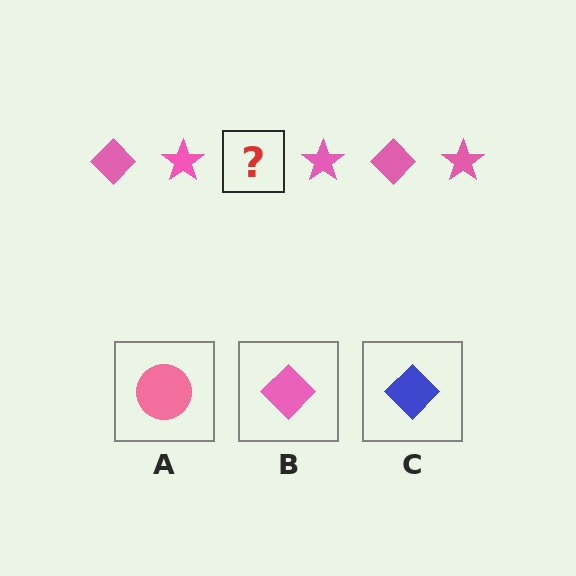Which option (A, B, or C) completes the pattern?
B.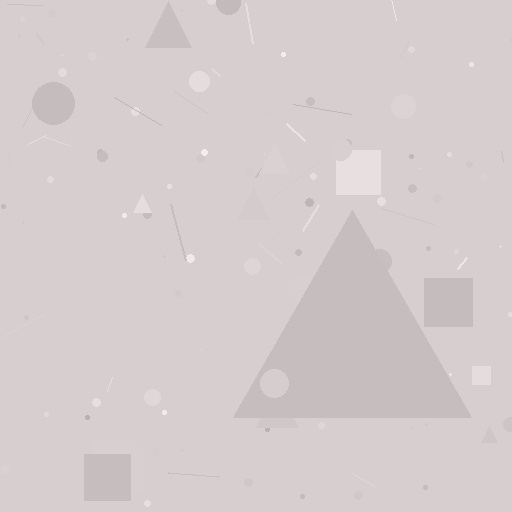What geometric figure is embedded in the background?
A triangle is embedded in the background.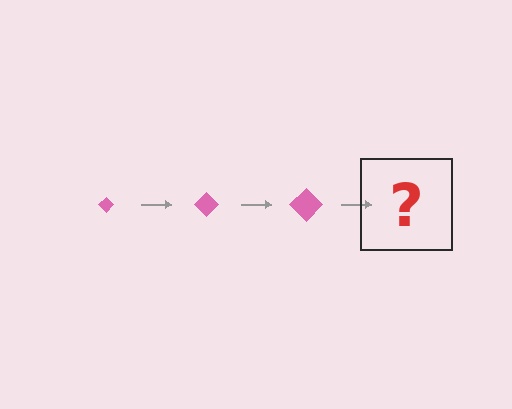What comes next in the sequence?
The next element should be a pink diamond, larger than the previous one.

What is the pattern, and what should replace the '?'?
The pattern is that the diamond gets progressively larger each step. The '?' should be a pink diamond, larger than the previous one.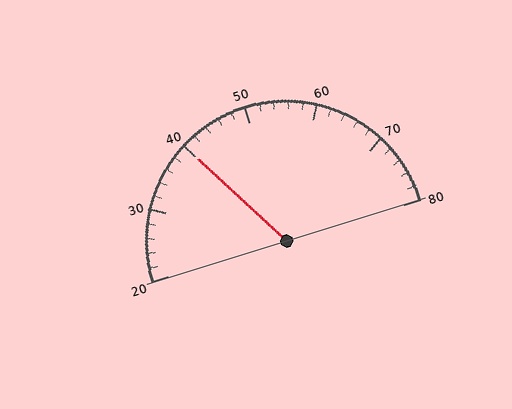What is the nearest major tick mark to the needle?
The nearest major tick mark is 40.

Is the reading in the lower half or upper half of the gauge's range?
The reading is in the lower half of the range (20 to 80).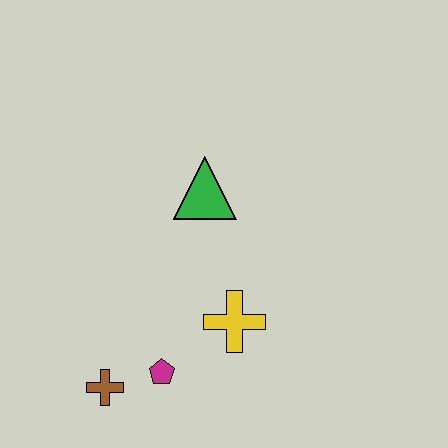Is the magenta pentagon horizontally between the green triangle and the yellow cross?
No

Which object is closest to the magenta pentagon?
The brown cross is closest to the magenta pentagon.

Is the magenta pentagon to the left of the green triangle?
Yes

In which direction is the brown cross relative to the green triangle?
The brown cross is below the green triangle.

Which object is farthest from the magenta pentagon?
The green triangle is farthest from the magenta pentagon.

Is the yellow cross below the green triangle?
Yes